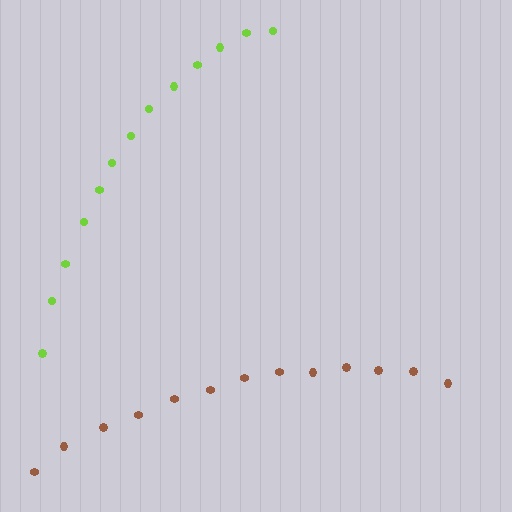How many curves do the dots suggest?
There are 2 distinct paths.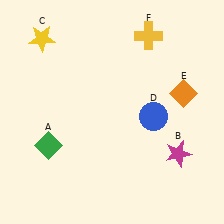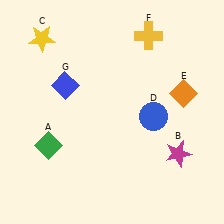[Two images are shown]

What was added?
A blue diamond (G) was added in Image 2.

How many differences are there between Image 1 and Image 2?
There is 1 difference between the two images.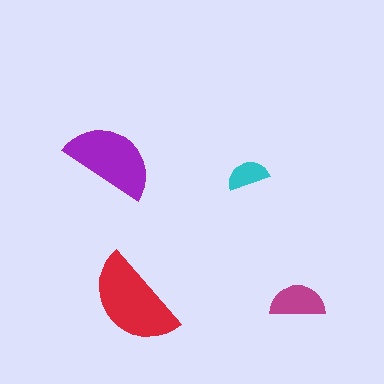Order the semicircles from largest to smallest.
the red one, the purple one, the magenta one, the cyan one.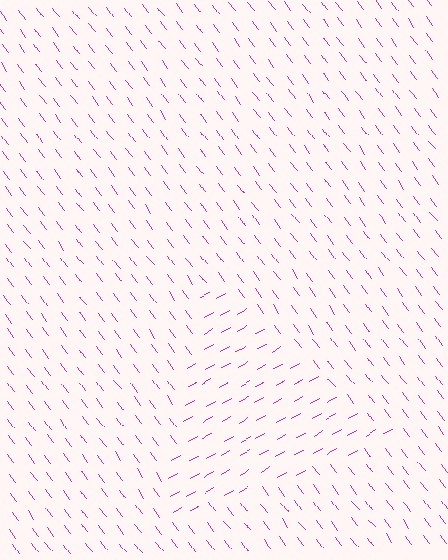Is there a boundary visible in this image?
Yes, there is a texture boundary formed by a change in line orientation.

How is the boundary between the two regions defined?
The boundary is defined purely by a change in line orientation (approximately 83 degrees difference). All lines are the same color and thickness.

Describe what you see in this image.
The image is filled with small magenta line segments. A triangle region in the image has lines oriented differently from the surrounding lines, creating a visible texture boundary.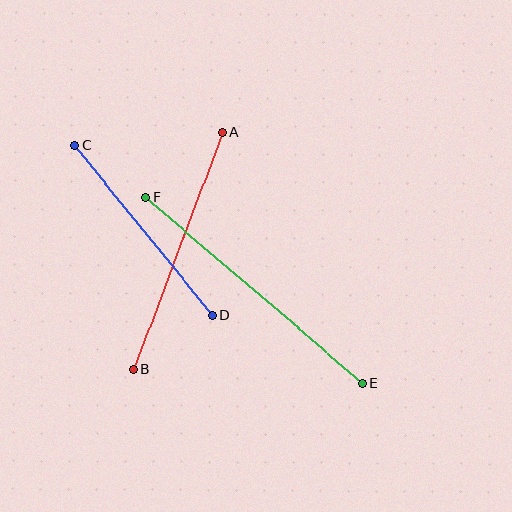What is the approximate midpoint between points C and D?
The midpoint is at approximately (143, 230) pixels.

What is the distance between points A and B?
The distance is approximately 254 pixels.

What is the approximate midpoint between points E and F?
The midpoint is at approximately (254, 290) pixels.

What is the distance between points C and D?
The distance is approximately 219 pixels.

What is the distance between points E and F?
The distance is approximately 285 pixels.